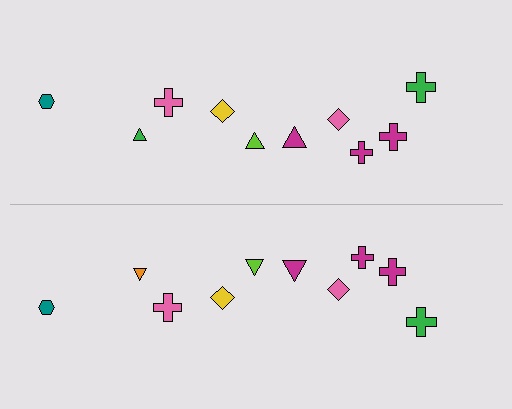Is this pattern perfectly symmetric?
No, the pattern is not perfectly symmetric. The orange triangle on the bottom side breaks the symmetry — its mirror counterpart is green.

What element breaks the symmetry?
The orange triangle on the bottom side breaks the symmetry — its mirror counterpart is green.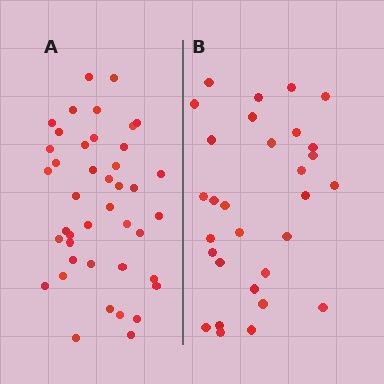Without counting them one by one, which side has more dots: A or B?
Region A (the left region) has more dots.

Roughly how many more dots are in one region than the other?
Region A has roughly 12 or so more dots than region B.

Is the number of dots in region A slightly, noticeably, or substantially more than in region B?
Region A has noticeably more, but not dramatically so. The ratio is roughly 1.4 to 1.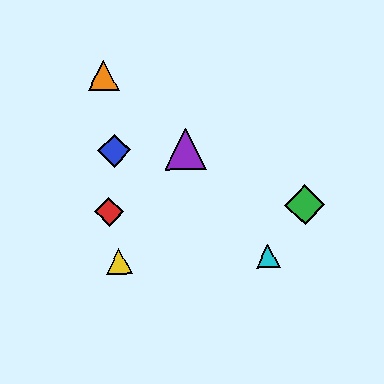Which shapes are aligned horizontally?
The blue diamond, the purple triangle are aligned horizontally.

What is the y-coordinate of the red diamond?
The red diamond is at y≈212.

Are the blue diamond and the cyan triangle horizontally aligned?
No, the blue diamond is at y≈151 and the cyan triangle is at y≈256.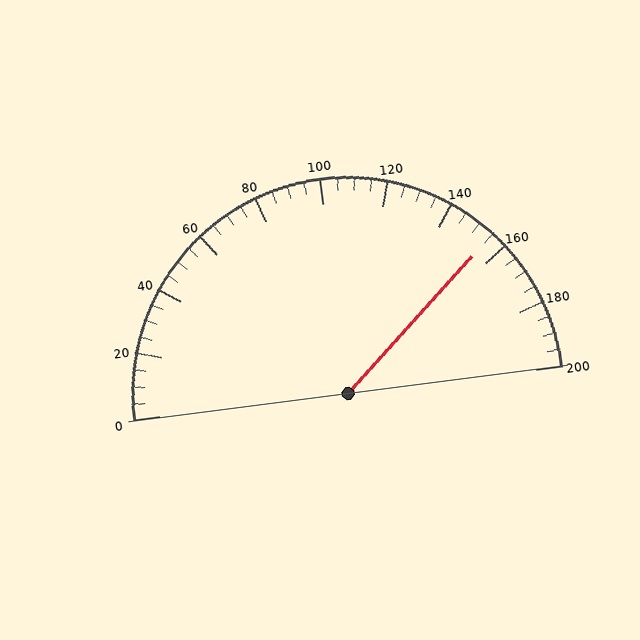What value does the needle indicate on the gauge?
The needle indicates approximately 155.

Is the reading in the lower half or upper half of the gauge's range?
The reading is in the upper half of the range (0 to 200).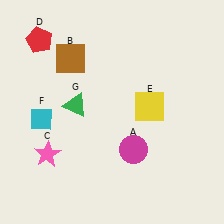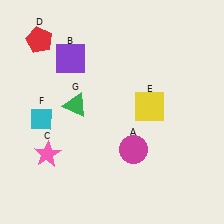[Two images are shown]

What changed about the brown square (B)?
In Image 1, B is brown. In Image 2, it changed to purple.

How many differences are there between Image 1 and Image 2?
There is 1 difference between the two images.